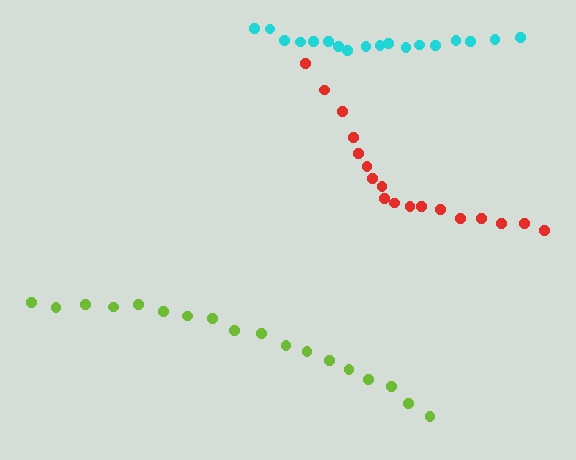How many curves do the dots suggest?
There are 3 distinct paths.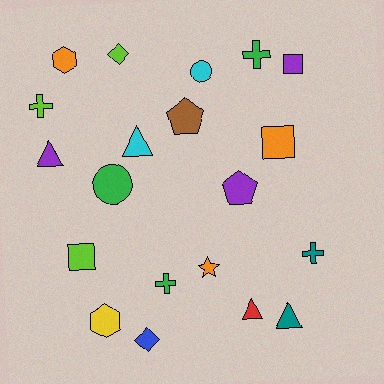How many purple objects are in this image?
There are 3 purple objects.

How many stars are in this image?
There is 1 star.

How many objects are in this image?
There are 20 objects.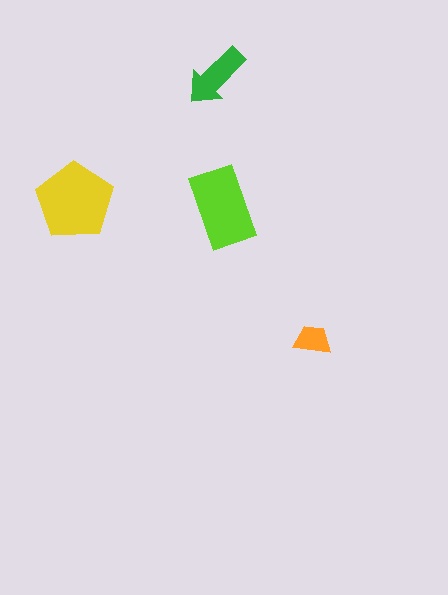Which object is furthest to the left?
The yellow pentagon is leftmost.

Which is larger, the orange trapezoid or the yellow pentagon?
The yellow pentagon.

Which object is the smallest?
The orange trapezoid.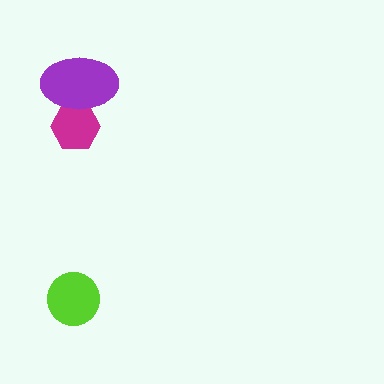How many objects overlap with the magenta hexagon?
1 object overlaps with the magenta hexagon.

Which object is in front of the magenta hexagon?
The purple ellipse is in front of the magenta hexagon.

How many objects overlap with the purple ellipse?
1 object overlaps with the purple ellipse.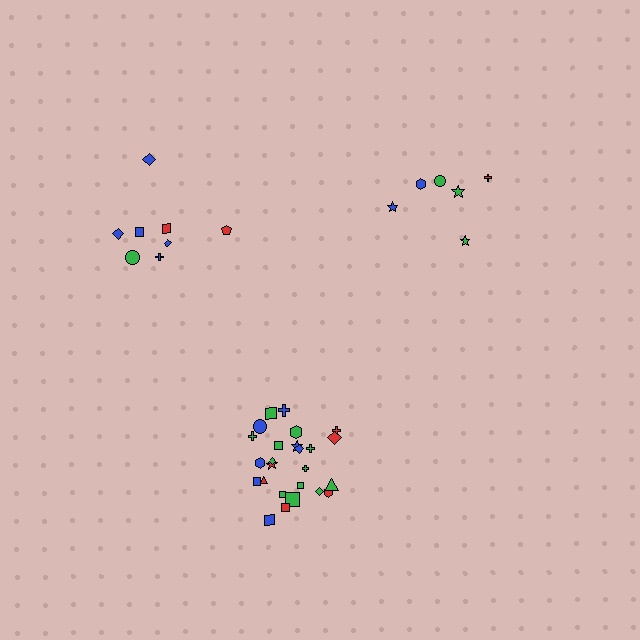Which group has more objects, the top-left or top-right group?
The top-left group.